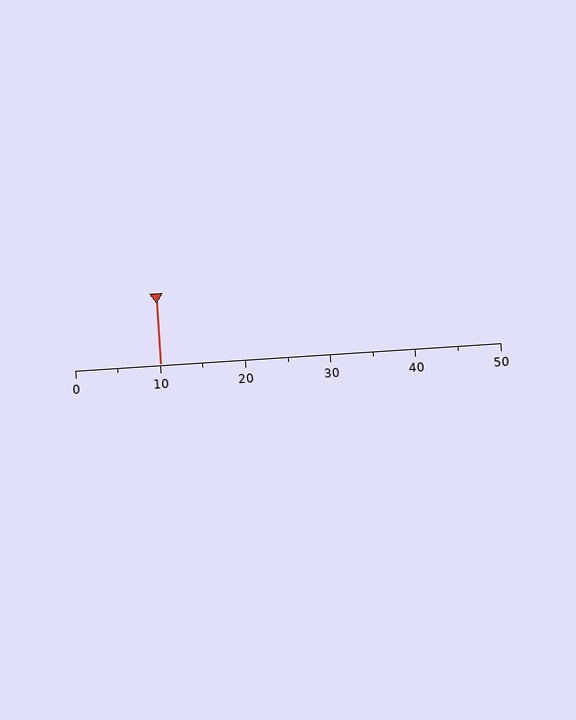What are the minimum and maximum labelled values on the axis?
The axis runs from 0 to 50.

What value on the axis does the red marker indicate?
The marker indicates approximately 10.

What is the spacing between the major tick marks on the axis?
The major ticks are spaced 10 apart.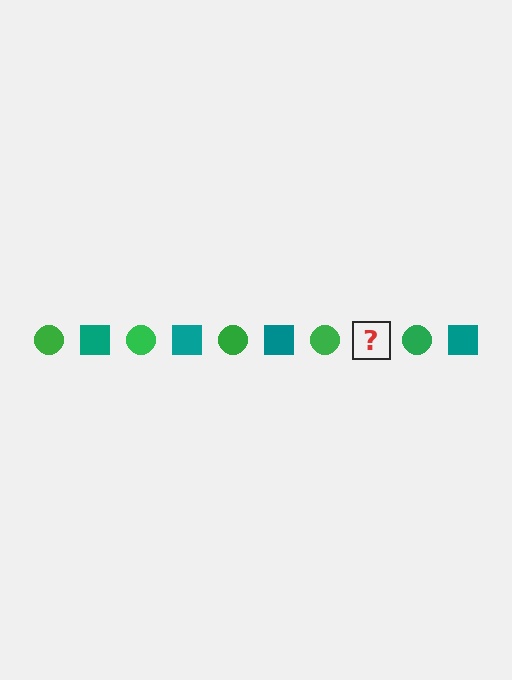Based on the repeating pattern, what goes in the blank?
The blank should be a teal square.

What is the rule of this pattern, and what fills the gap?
The rule is that the pattern alternates between green circle and teal square. The gap should be filled with a teal square.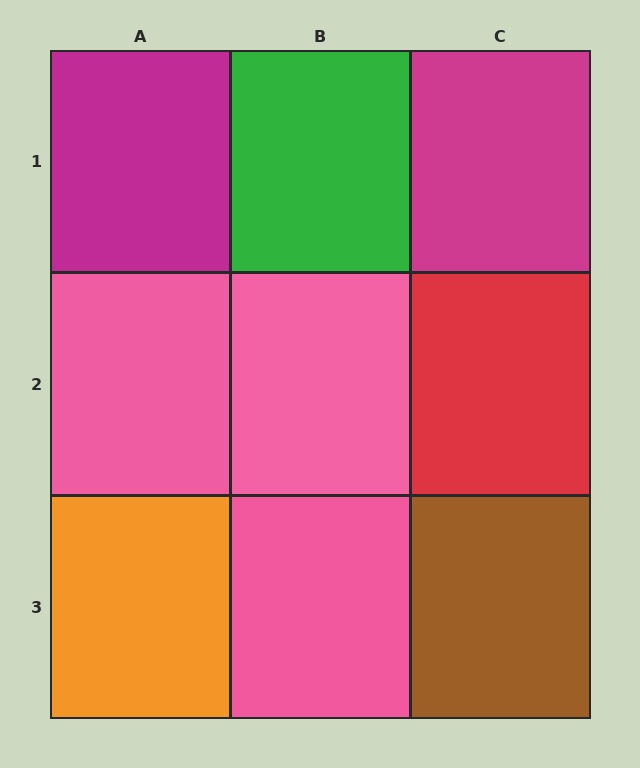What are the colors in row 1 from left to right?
Magenta, green, magenta.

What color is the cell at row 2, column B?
Pink.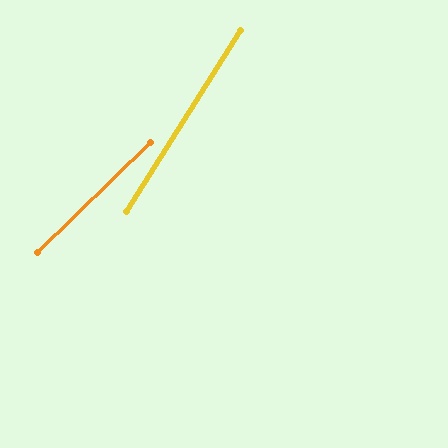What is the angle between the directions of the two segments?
Approximately 14 degrees.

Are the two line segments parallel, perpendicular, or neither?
Neither parallel nor perpendicular — they differ by about 14°.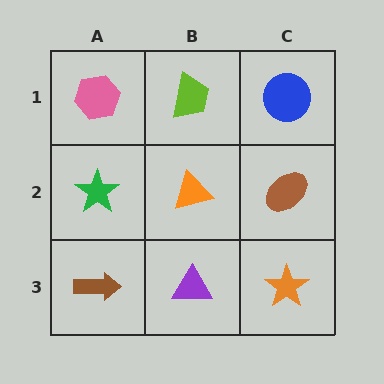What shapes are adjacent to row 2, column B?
A lime trapezoid (row 1, column B), a purple triangle (row 3, column B), a green star (row 2, column A), a brown ellipse (row 2, column C).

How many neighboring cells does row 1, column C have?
2.